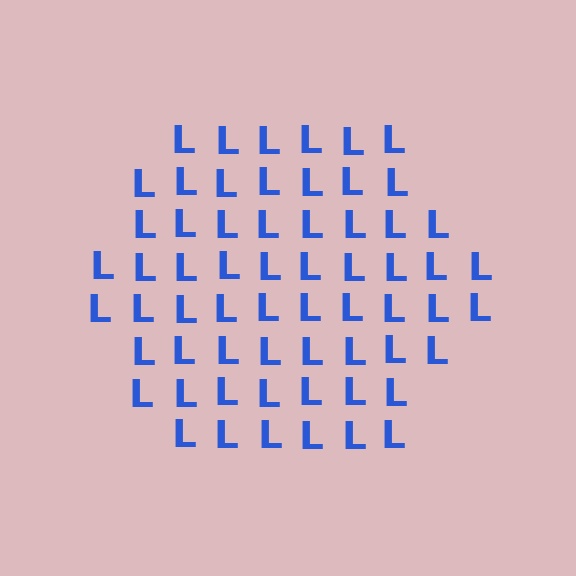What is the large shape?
The large shape is a hexagon.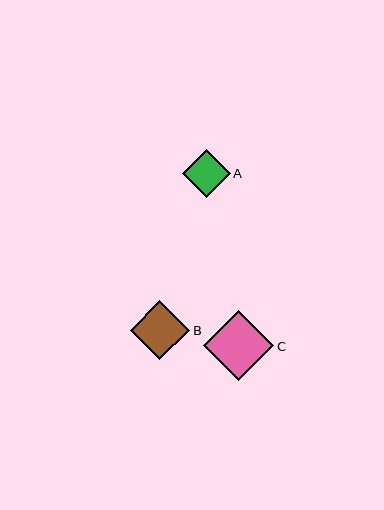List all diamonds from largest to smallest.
From largest to smallest: C, B, A.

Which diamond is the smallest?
Diamond A is the smallest with a size of approximately 48 pixels.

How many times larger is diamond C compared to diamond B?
Diamond C is approximately 1.2 times the size of diamond B.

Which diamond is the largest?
Diamond C is the largest with a size of approximately 70 pixels.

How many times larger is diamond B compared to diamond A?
Diamond B is approximately 1.2 times the size of diamond A.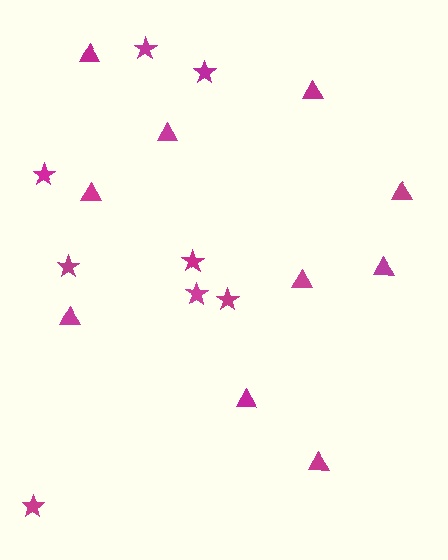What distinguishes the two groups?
There are 2 groups: one group of triangles (10) and one group of stars (8).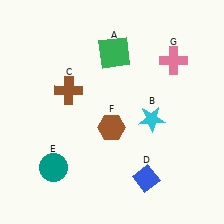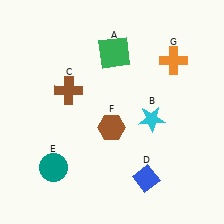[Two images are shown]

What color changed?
The cross (G) changed from pink in Image 1 to orange in Image 2.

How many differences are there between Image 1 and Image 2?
There is 1 difference between the two images.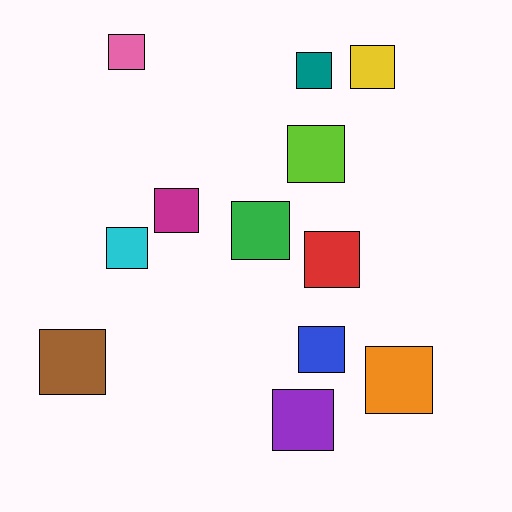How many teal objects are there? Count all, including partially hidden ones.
There is 1 teal object.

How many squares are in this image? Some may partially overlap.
There are 12 squares.